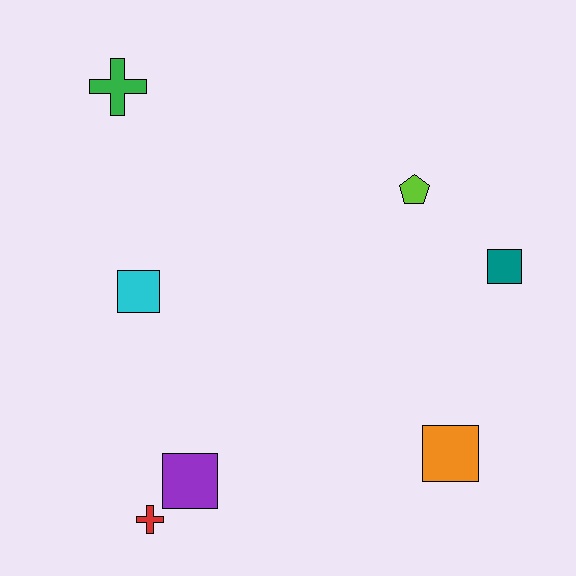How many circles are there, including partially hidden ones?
There are no circles.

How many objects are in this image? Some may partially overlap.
There are 7 objects.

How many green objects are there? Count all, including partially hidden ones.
There is 1 green object.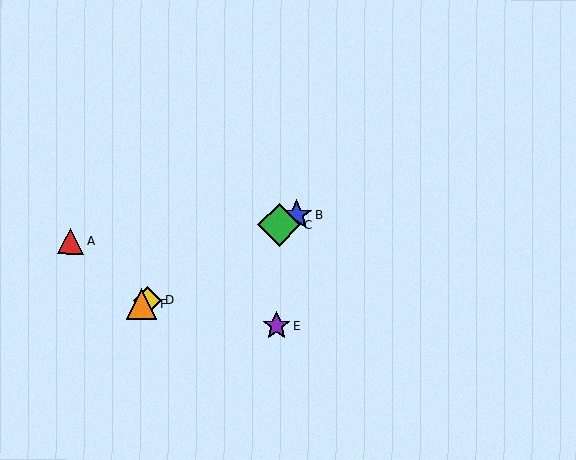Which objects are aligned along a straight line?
Objects B, C, D, F are aligned along a straight line.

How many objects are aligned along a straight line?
4 objects (B, C, D, F) are aligned along a straight line.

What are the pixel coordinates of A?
Object A is at (71, 241).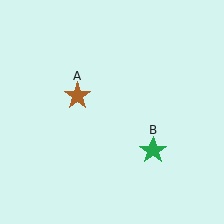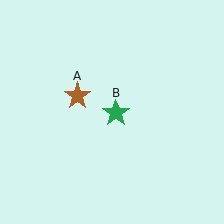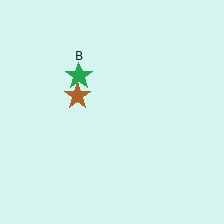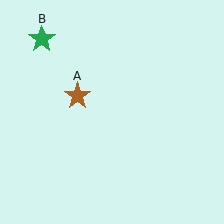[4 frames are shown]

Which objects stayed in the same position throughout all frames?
Brown star (object A) remained stationary.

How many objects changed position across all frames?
1 object changed position: green star (object B).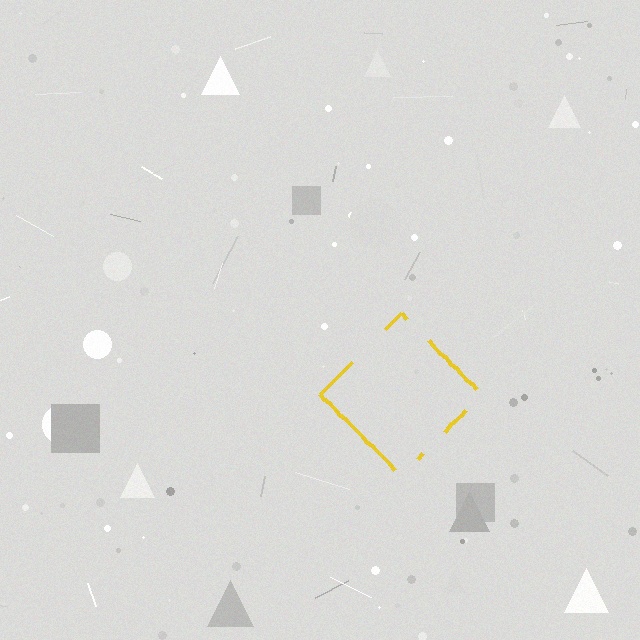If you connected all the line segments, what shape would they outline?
They would outline a diamond.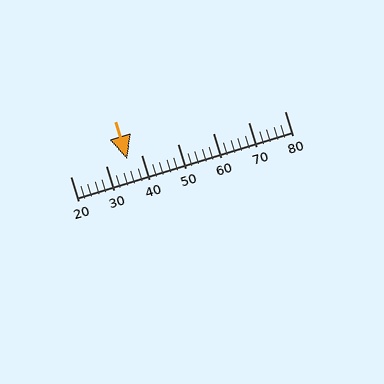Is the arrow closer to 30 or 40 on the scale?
The arrow is closer to 40.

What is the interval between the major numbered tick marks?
The major tick marks are spaced 10 units apart.